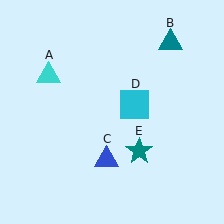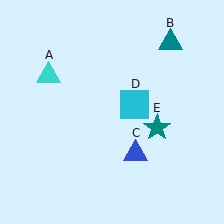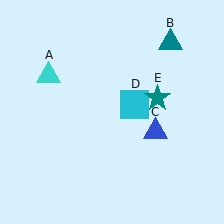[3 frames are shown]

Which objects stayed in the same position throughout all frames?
Cyan triangle (object A) and teal triangle (object B) and cyan square (object D) remained stationary.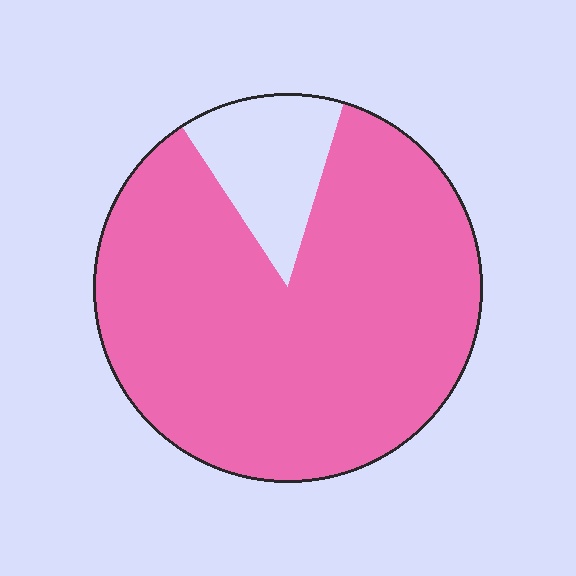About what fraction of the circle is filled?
About seven eighths (7/8).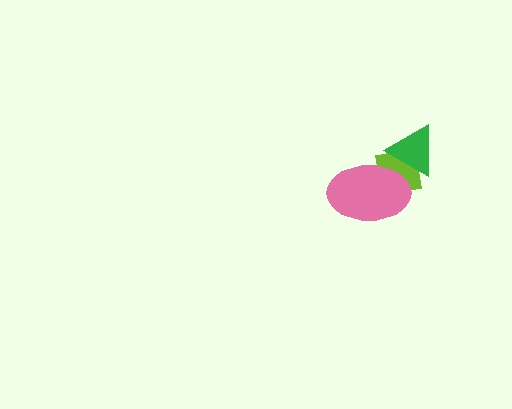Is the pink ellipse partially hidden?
No, no other shape covers it.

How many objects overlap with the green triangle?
2 objects overlap with the green triangle.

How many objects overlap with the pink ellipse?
2 objects overlap with the pink ellipse.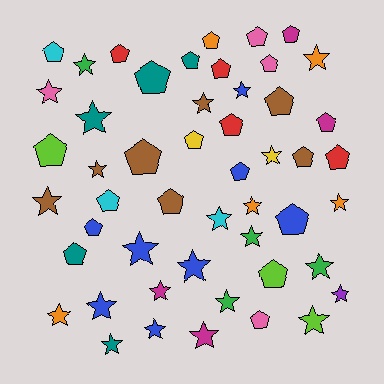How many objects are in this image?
There are 50 objects.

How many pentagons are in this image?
There are 25 pentagons.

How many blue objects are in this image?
There are 8 blue objects.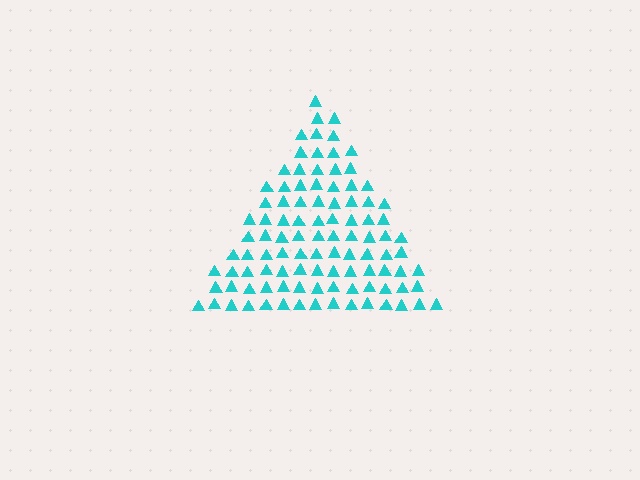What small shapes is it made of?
It is made of small triangles.